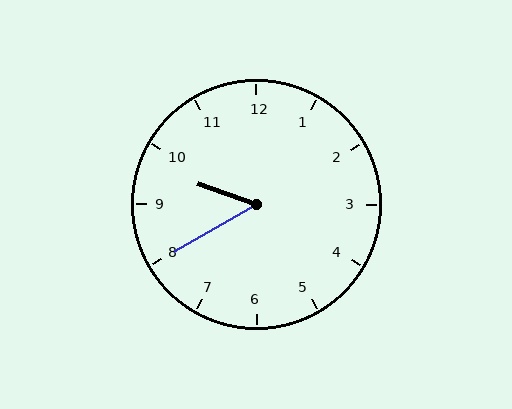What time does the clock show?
9:40.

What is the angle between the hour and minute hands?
Approximately 50 degrees.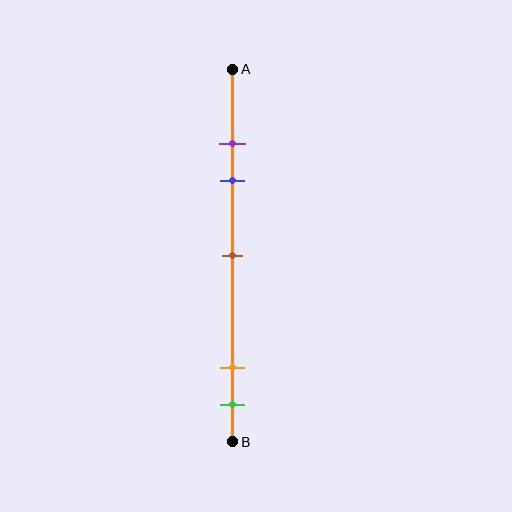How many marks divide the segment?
There are 5 marks dividing the segment.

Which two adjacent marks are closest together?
The purple and blue marks are the closest adjacent pair.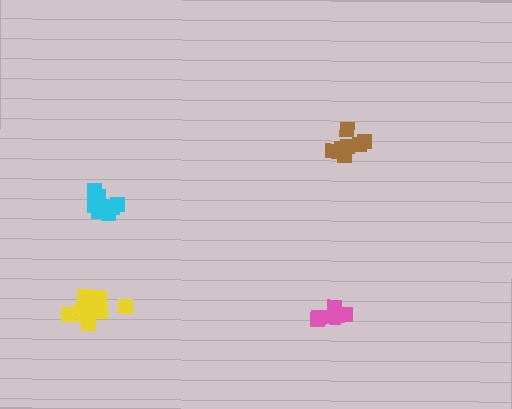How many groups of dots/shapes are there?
There are 4 groups.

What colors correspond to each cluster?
The clusters are colored: brown, pink, yellow, cyan.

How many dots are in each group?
Group 1: 7 dots, Group 2: 6 dots, Group 3: 9 dots, Group 4: 8 dots (30 total).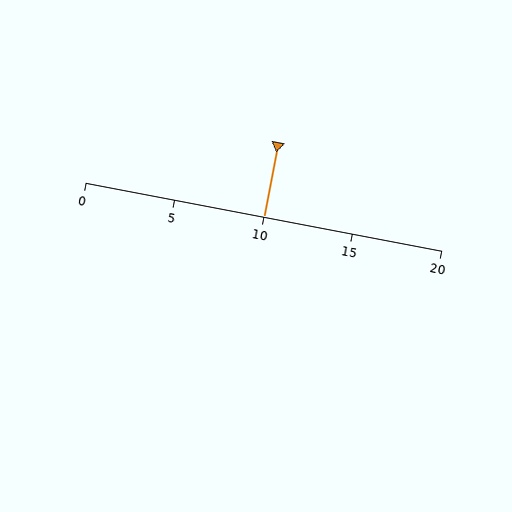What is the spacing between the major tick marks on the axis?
The major ticks are spaced 5 apart.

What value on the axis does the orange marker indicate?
The marker indicates approximately 10.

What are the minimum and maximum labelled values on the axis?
The axis runs from 0 to 20.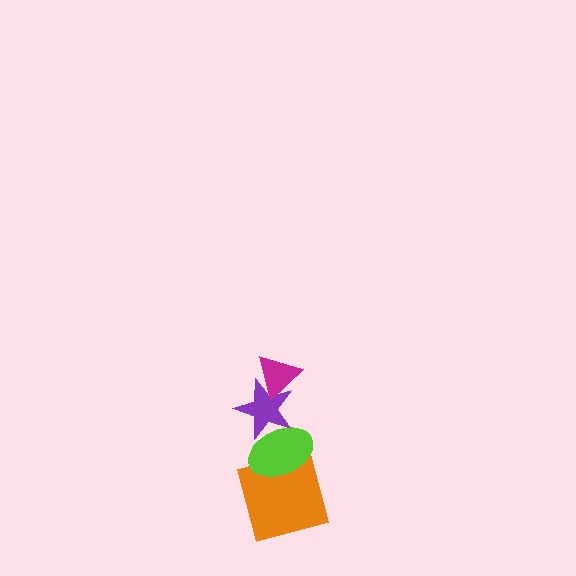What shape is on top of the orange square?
The lime ellipse is on top of the orange square.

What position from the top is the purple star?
The purple star is 2nd from the top.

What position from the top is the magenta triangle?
The magenta triangle is 1st from the top.